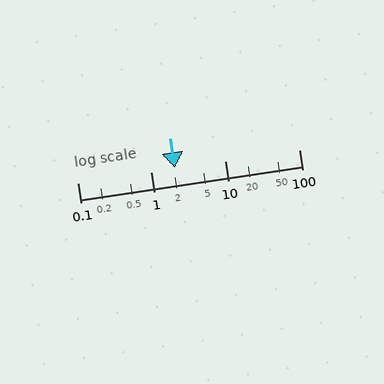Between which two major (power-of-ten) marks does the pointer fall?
The pointer is between 1 and 10.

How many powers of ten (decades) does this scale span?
The scale spans 3 decades, from 0.1 to 100.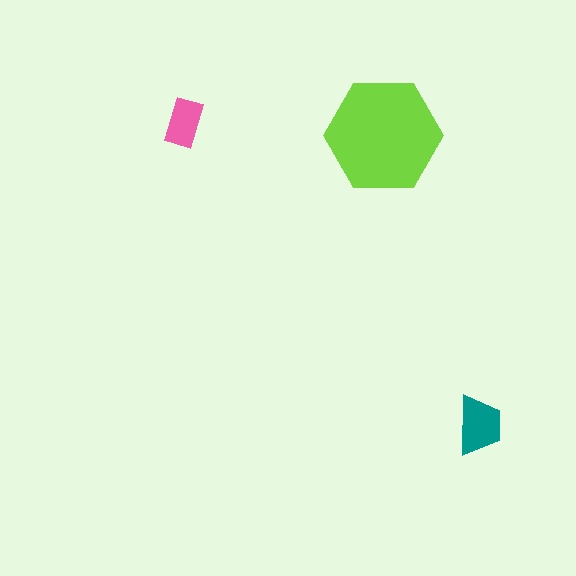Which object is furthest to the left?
The pink rectangle is leftmost.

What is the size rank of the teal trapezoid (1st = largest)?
2nd.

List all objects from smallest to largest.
The pink rectangle, the teal trapezoid, the lime hexagon.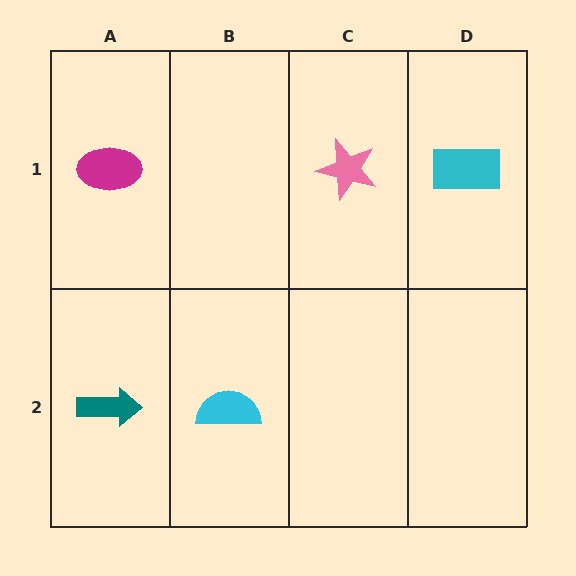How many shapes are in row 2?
2 shapes.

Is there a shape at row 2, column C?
No, that cell is empty.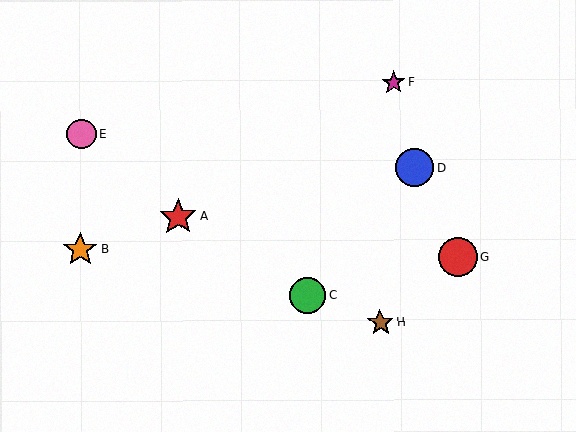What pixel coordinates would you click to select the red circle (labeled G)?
Click at (458, 258) to select the red circle G.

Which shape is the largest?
The red circle (labeled G) is the largest.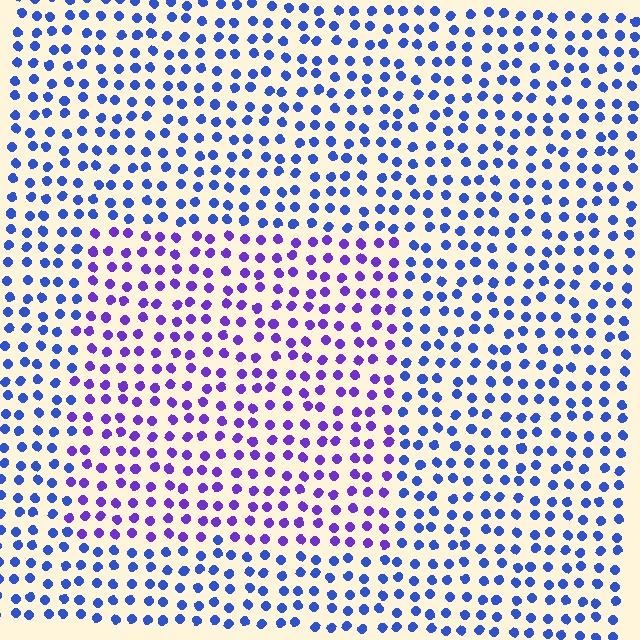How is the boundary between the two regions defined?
The boundary is defined purely by a slight shift in hue (about 39 degrees). Spacing, size, and orientation are identical on both sides.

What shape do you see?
I see a rectangle.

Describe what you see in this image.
The image is filled with small blue elements in a uniform arrangement. A rectangle-shaped region is visible where the elements are tinted to a slightly different hue, forming a subtle color boundary.